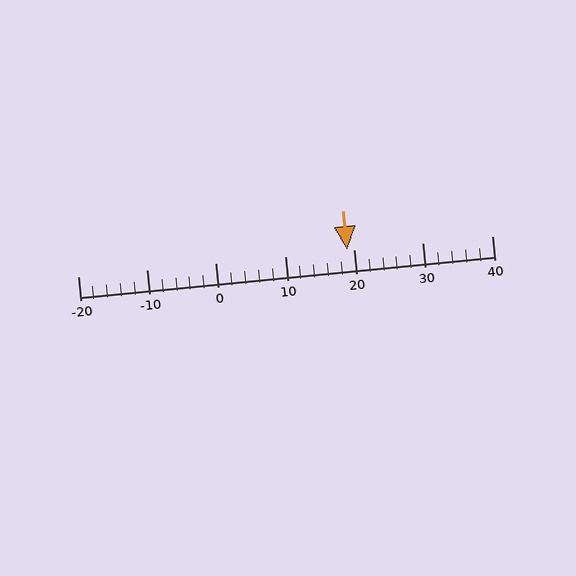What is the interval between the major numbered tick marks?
The major tick marks are spaced 10 units apart.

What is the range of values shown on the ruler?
The ruler shows values from -20 to 40.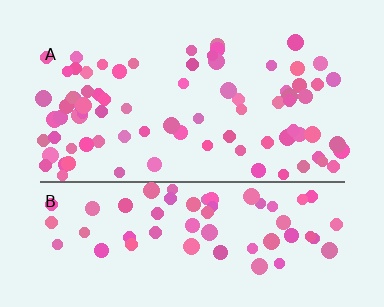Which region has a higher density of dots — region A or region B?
A (the top).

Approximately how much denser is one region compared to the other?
Approximately 1.2× — region A over region B.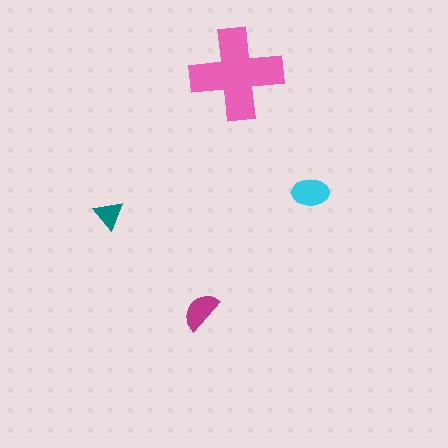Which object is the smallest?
The teal triangle.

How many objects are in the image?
There are 4 objects in the image.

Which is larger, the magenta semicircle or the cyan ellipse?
The cyan ellipse.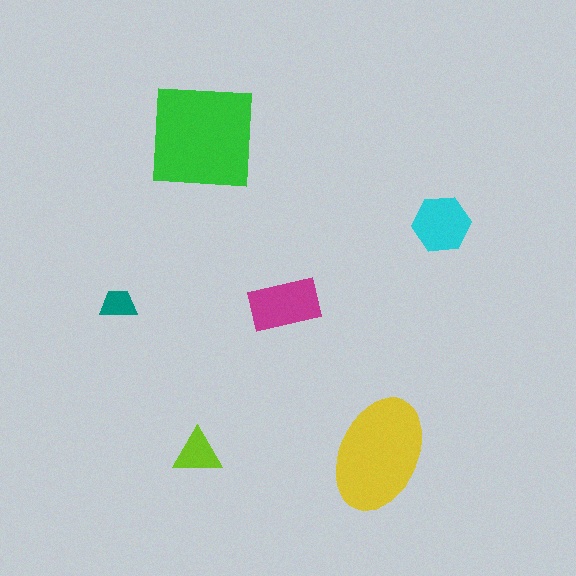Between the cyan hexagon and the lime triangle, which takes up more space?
The cyan hexagon.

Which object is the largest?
The green square.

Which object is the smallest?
The teal trapezoid.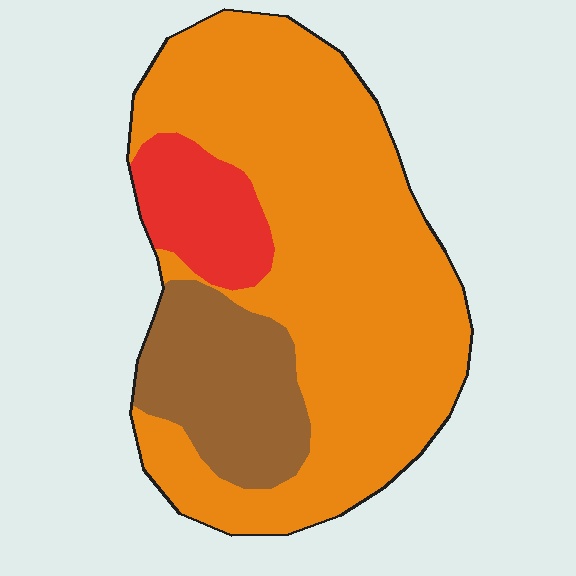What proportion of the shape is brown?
Brown takes up between a sixth and a third of the shape.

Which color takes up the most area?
Orange, at roughly 70%.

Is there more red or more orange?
Orange.